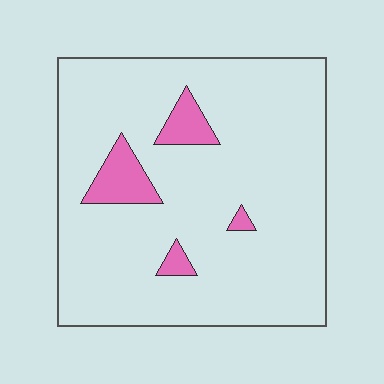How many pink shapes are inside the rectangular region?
4.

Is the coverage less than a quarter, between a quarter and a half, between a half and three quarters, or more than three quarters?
Less than a quarter.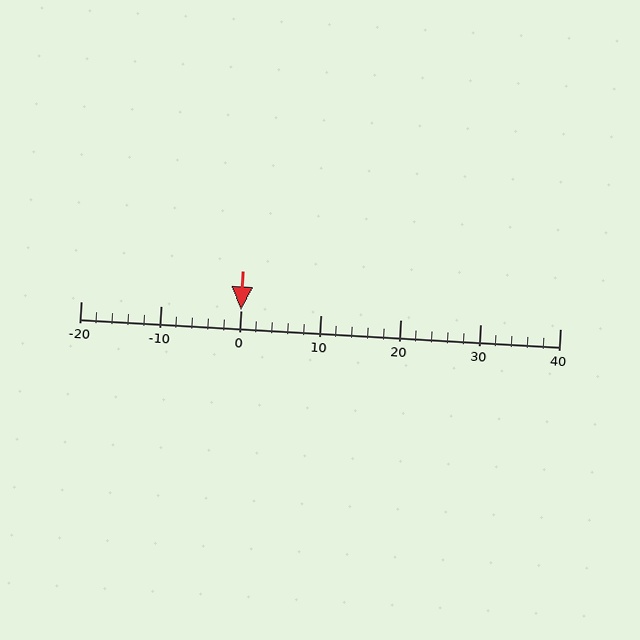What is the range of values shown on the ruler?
The ruler shows values from -20 to 40.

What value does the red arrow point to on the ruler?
The red arrow points to approximately 0.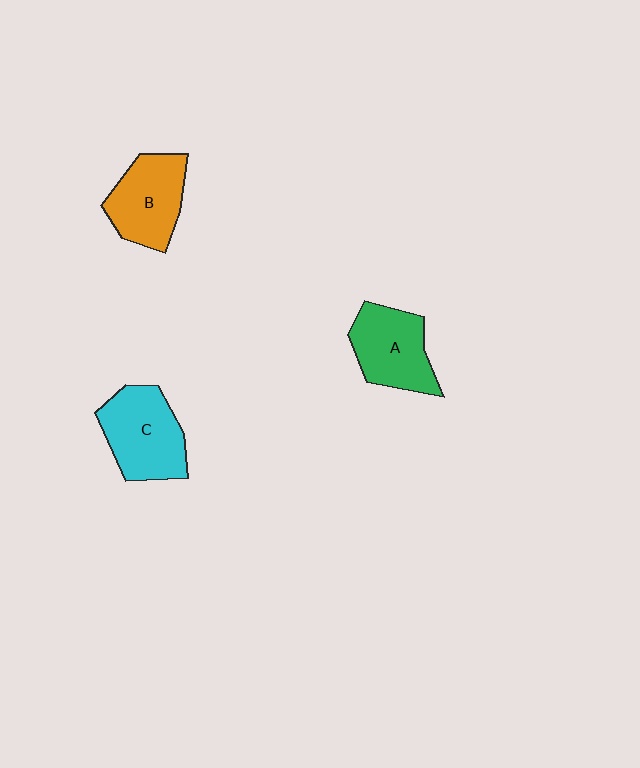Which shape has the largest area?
Shape C (cyan).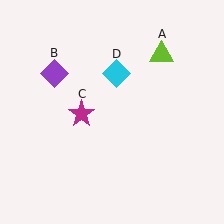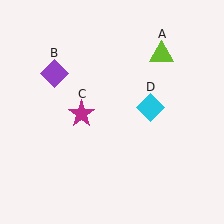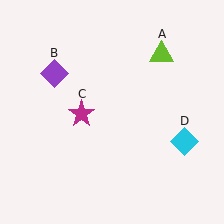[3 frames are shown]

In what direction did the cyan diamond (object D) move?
The cyan diamond (object D) moved down and to the right.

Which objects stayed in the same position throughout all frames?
Lime triangle (object A) and purple diamond (object B) and magenta star (object C) remained stationary.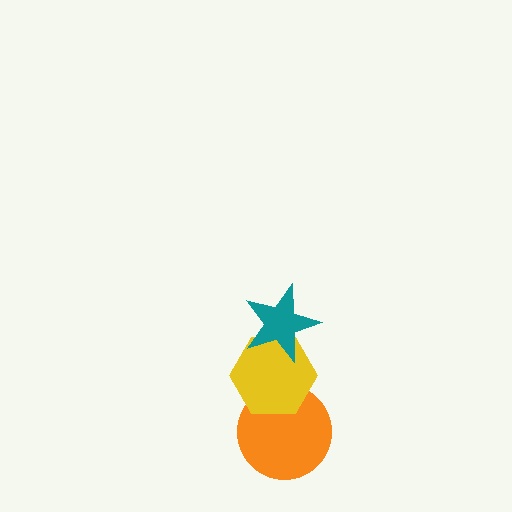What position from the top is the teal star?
The teal star is 1st from the top.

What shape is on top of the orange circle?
The yellow hexagon is on top of the orange circle.